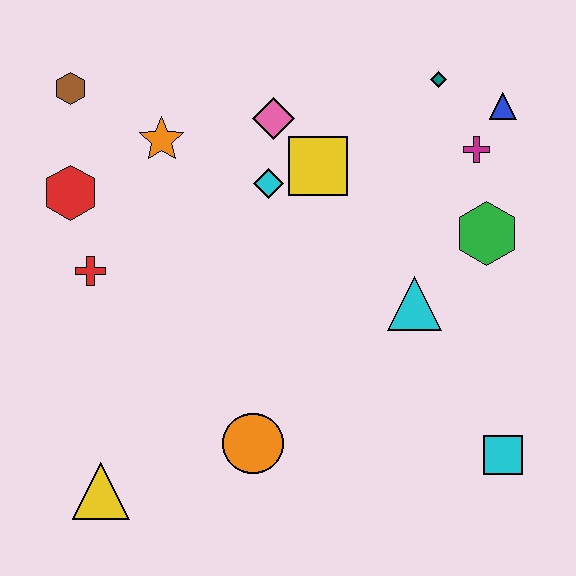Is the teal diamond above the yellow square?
Yes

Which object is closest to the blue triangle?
The magenta cross is closest to the blue triangle.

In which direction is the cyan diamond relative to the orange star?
The cyan diamond is to the right of the orange star.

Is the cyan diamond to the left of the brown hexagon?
No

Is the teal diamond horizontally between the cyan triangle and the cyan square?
Yes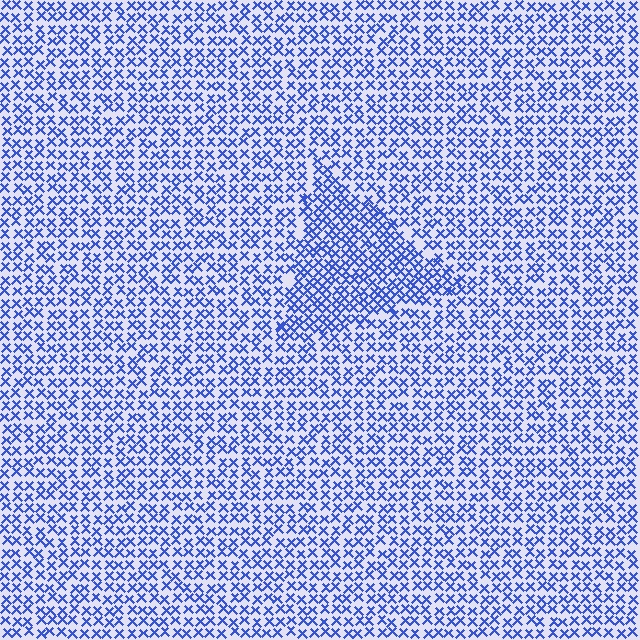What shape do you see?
I see a triangle.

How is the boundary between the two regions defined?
The boundary is defined by a change in element density (approximately 1.5x ratio). All elements are the same color, size, and shape.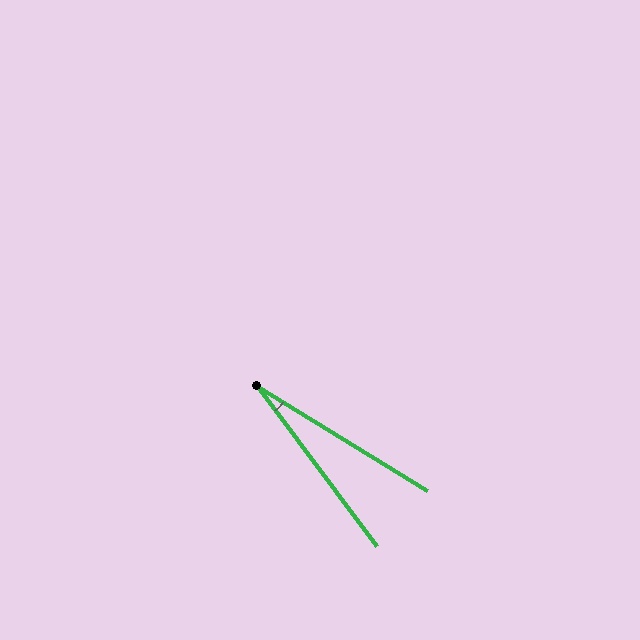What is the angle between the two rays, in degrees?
Approximately 22 degrees.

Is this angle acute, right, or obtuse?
It is acute.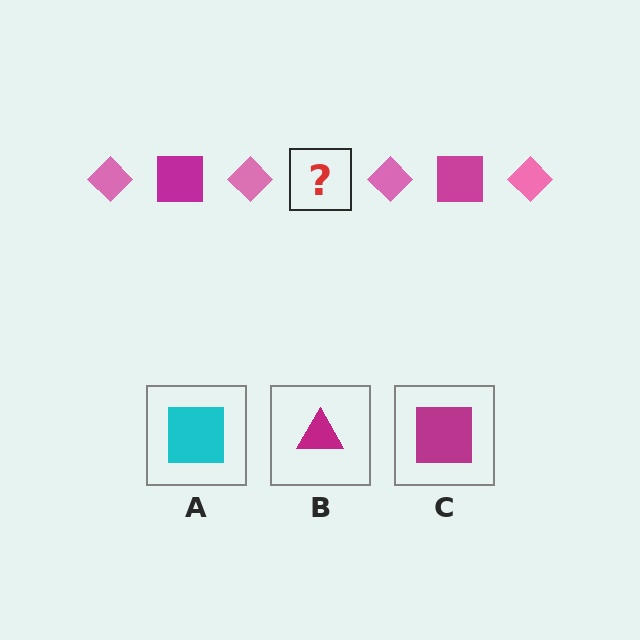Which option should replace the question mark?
Option C.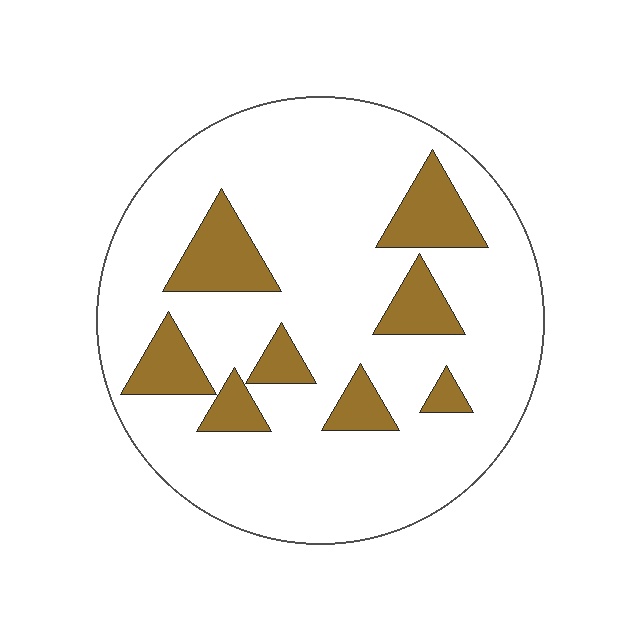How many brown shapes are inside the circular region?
8.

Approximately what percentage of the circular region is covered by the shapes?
Approximately 20%.